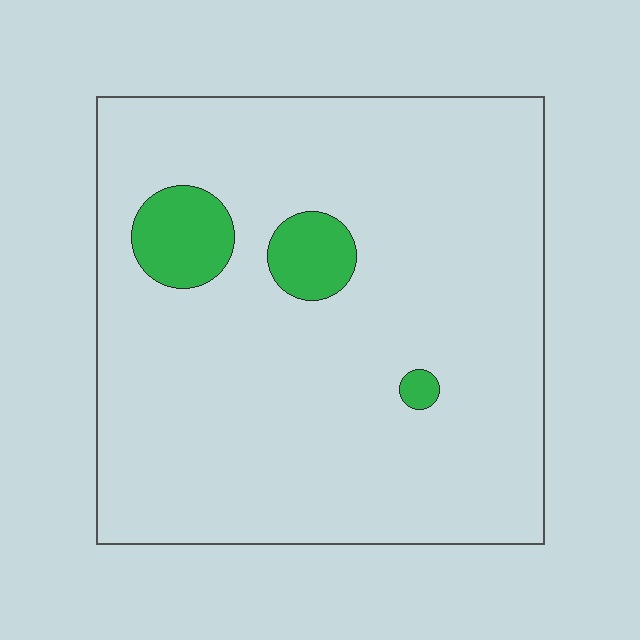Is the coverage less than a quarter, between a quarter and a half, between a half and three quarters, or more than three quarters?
Less than a quarter.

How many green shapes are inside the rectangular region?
3.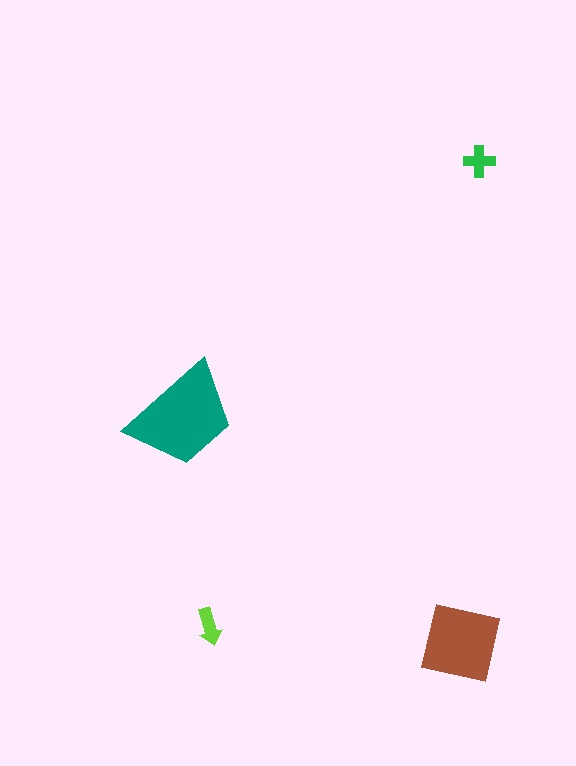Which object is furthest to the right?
The green cross is rightmost.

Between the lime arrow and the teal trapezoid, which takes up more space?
The teal trapezoid.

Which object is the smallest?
The lime arrow.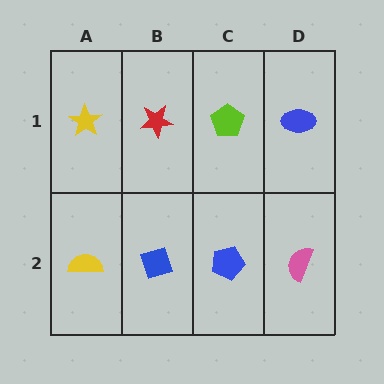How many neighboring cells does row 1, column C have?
3.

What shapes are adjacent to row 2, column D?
A blue ellipse (row 1, column D), a blue pentagon (row 2, column C).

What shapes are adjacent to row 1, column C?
A blue pentagon (row 2, column C), a red star (row 1, column B), a blue ellipse (row 1, column D).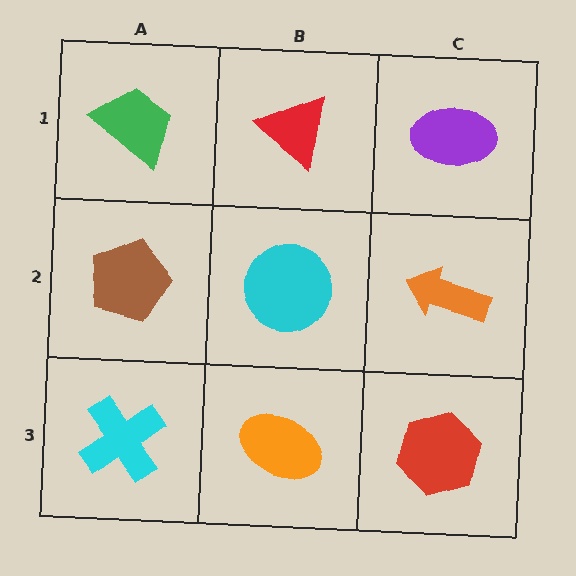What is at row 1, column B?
A red triangle.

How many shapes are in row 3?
3 shapes.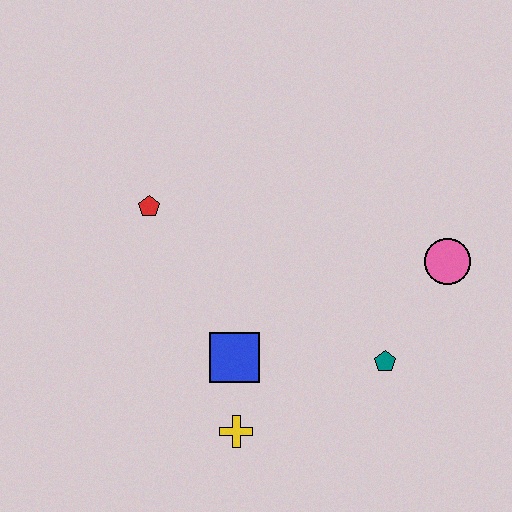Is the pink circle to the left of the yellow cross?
No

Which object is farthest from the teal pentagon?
The red pentagon is farthest from the teal pentagon.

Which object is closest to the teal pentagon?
The pink circle is closest to the teal pentagon.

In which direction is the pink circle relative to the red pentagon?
The pink circle is to the right of the red pentagon.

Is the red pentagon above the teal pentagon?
Yes